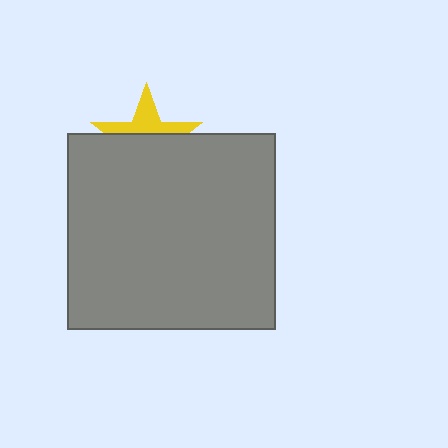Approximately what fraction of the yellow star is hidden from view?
Roughly 58% of the yellow star is hidden behind the gray rectangle.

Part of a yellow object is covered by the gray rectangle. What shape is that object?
It is a star.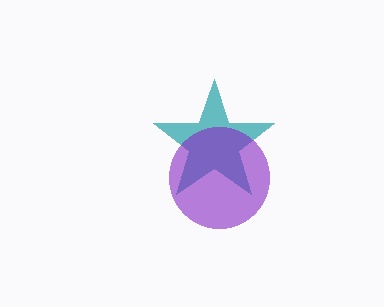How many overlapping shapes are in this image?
There are 2 overlapping shapes in the image.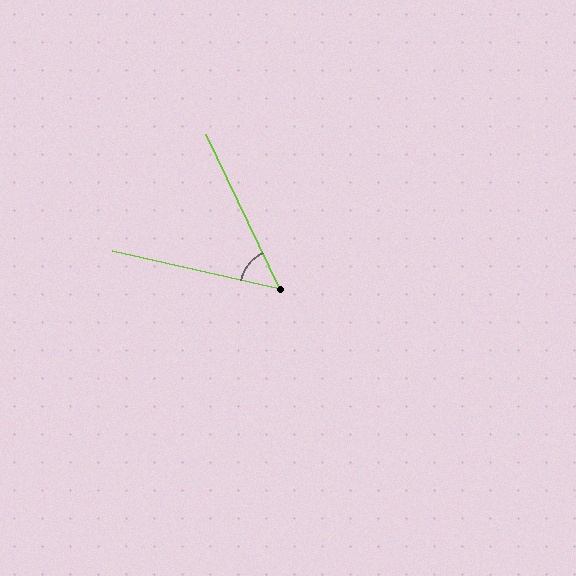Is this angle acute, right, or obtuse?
It is acute.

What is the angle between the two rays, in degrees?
Approximately 52 degrees.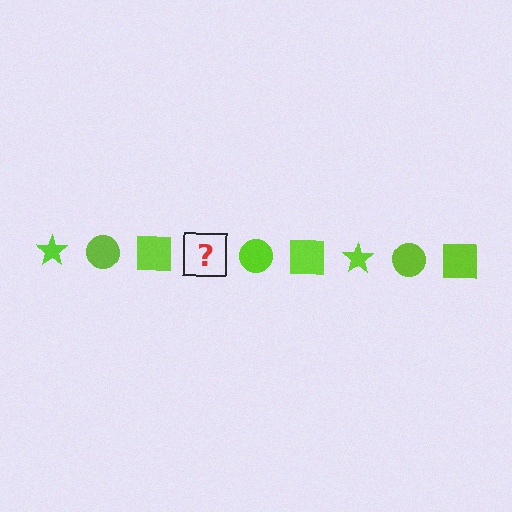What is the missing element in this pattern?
The missing element is a lime star.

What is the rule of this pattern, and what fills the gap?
The rule is that the pattern cycles through star, circle, square shapes in lime. The gap should be filled with a lime star.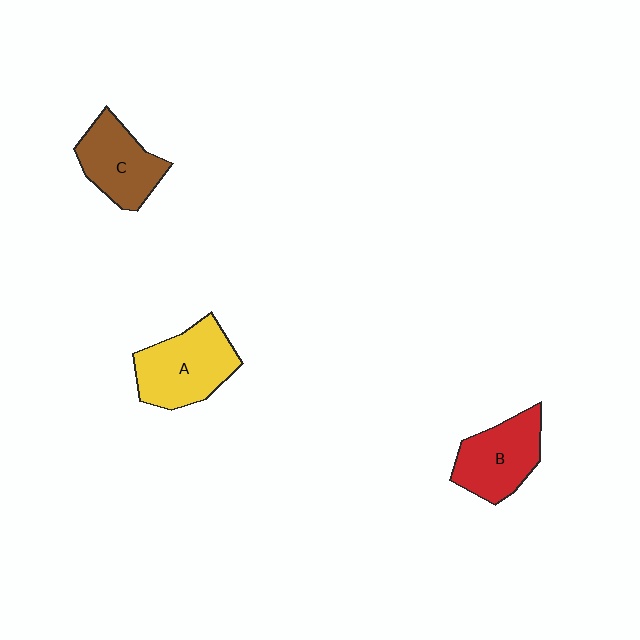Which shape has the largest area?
Shape A (yellow).